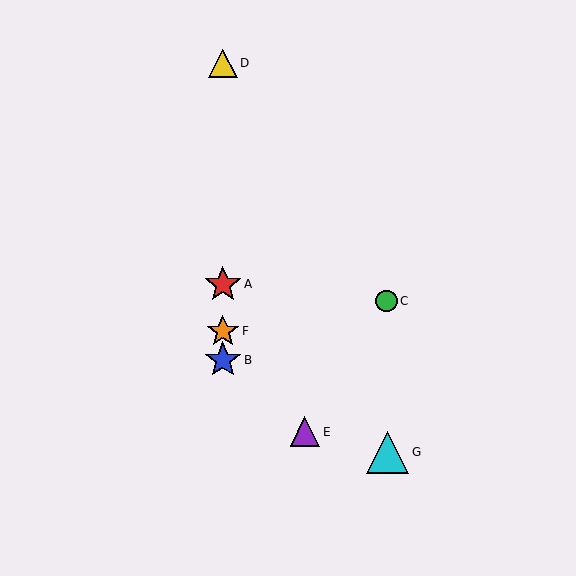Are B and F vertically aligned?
Yes, both are at x≈223.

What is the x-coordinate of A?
Object A is at x≈223.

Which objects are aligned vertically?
Objects A, B, D, F are aligned vertically.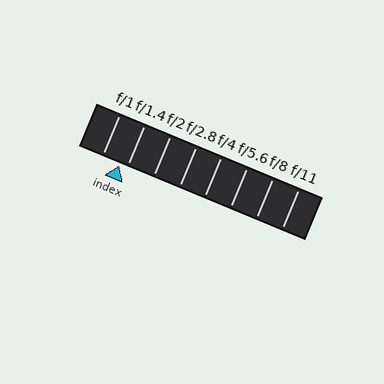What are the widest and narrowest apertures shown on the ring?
The widest aperture shown is f/1 and the narrowest is f/11.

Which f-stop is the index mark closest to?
The index mark is closest to f/1.4.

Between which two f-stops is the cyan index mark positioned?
The index mark is between f/1 and f/1.4.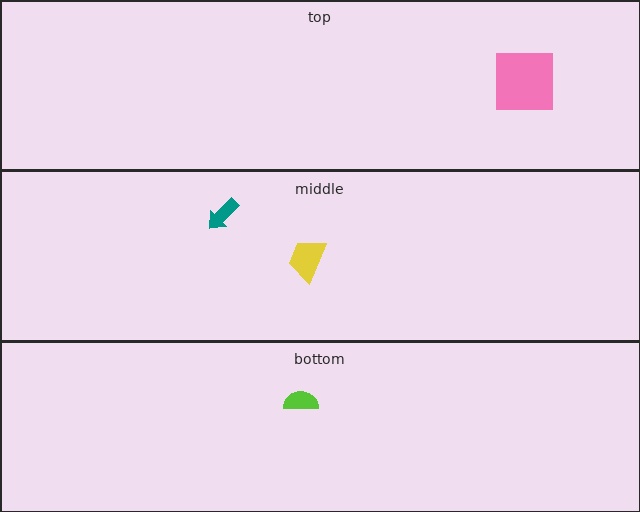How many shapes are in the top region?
1.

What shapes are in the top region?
The pink square.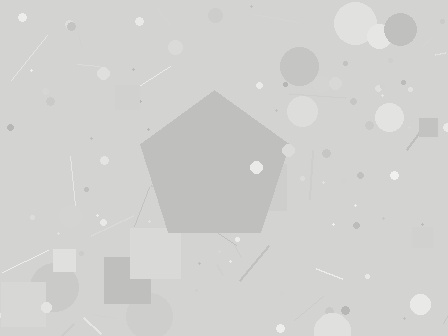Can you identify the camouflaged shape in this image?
The camouflaged shape is a pentagon.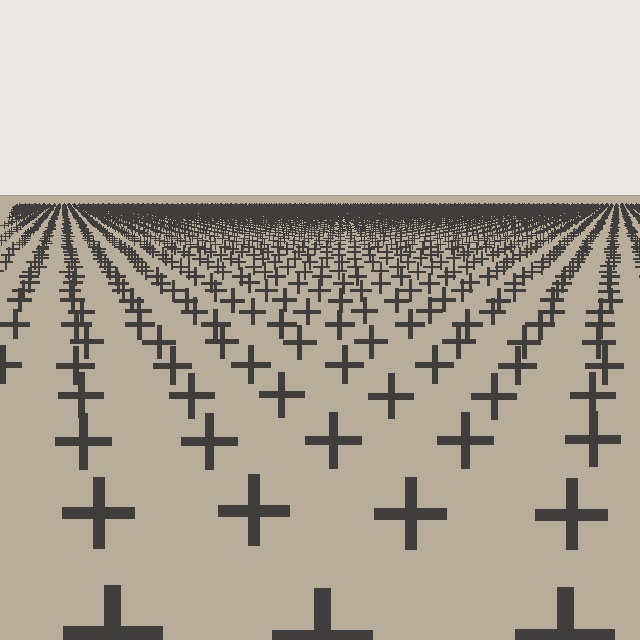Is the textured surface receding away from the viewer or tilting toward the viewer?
The surface is receding away from the viewer. Texture elements get smaller and denser toward the top.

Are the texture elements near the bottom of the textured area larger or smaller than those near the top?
Larger. Near the bottom, elements are closer to the viewer and appear at a bigger on-screen size.